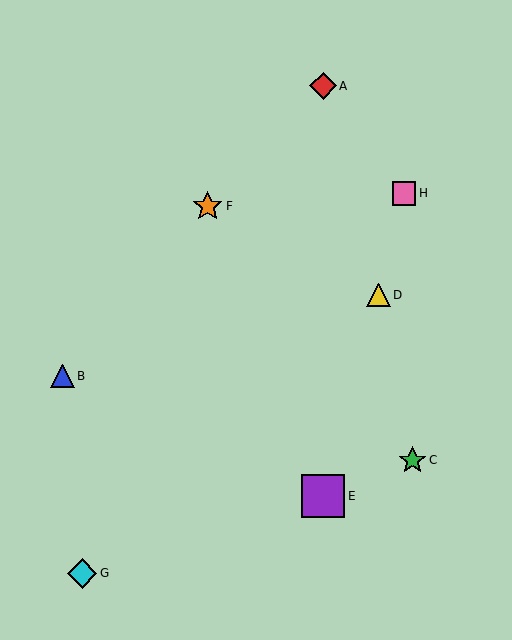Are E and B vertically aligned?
No, E is at x≈323 and B is at x≈62.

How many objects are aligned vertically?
2 objects (A, E) are aligned vertically.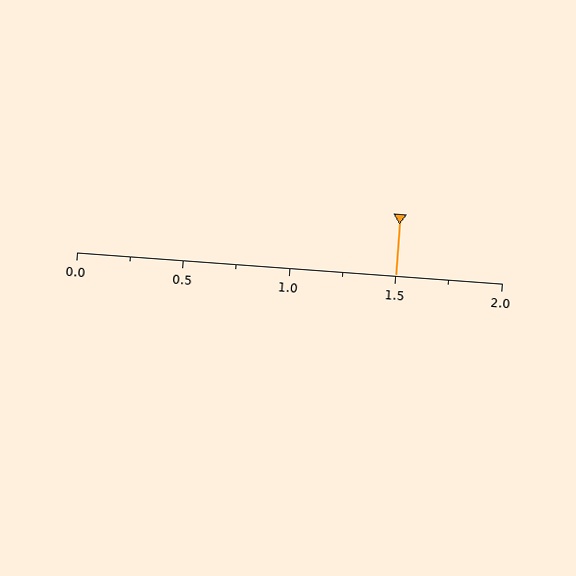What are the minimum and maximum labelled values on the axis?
The axis runs from 0.0 to 2.0.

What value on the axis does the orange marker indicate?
The marker indicates approximately 1.5.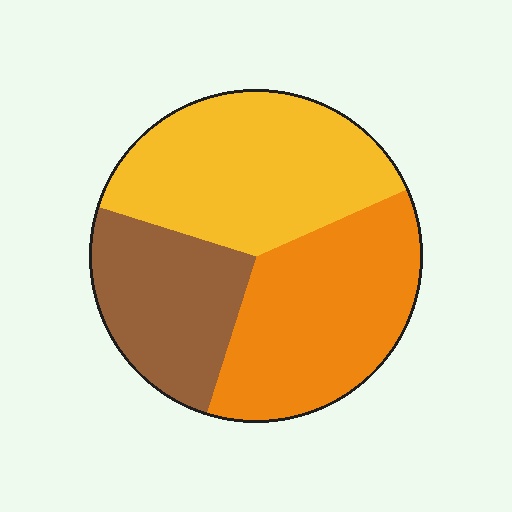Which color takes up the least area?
Brown, at roughly 25%.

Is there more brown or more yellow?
Yellow.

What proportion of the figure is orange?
Orange covers 36% of the figure.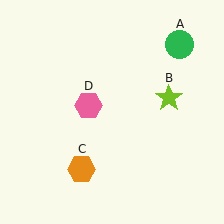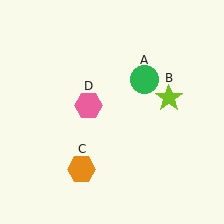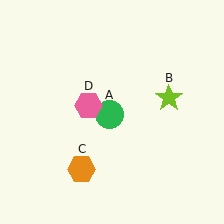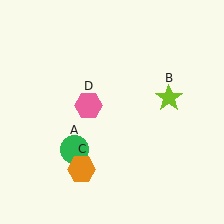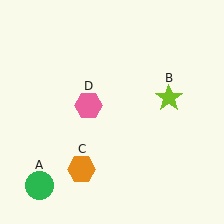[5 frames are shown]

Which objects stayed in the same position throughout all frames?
Lime star (object B) and orange hexagon (object C) and pink hexagon (object D) remained stationary.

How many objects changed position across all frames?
1 object changed position: green circle (object A).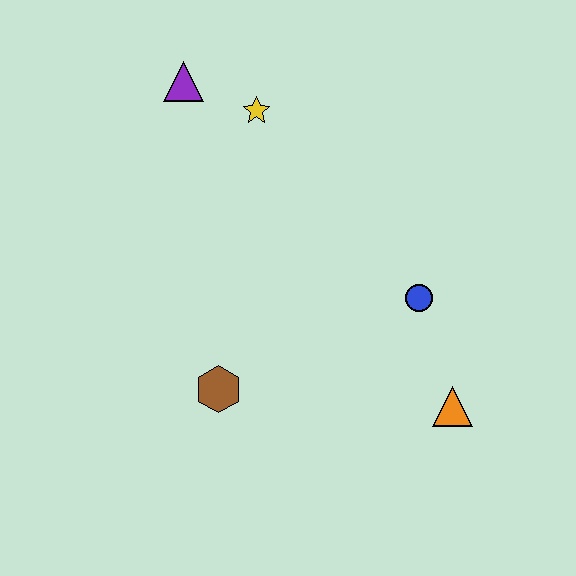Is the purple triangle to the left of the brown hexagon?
Yes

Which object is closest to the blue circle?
The orange triangle is closest to the blue circle.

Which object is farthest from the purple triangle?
The orange triangle is farthest from the purple triangle.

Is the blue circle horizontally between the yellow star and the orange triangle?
Yes